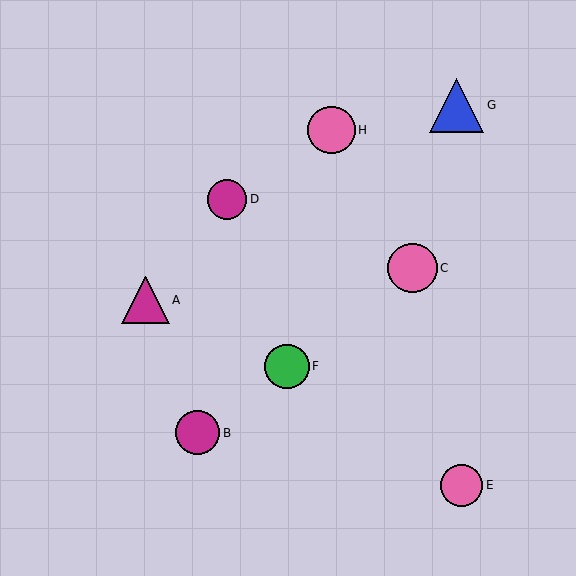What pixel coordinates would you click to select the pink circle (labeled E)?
Click at (462, 485) to select the pink circle E.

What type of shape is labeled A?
Shape A is a magenta triangle.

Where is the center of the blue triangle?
The center of the blue triangle is at (457, 105).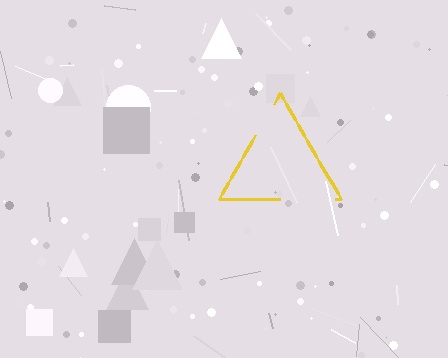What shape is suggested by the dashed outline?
The dashed outline suggests a triangle.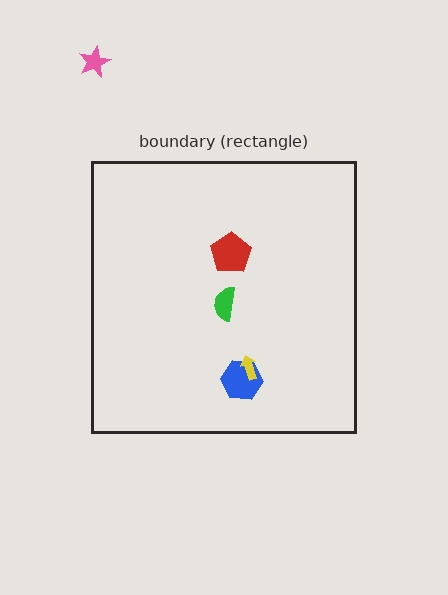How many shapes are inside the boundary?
4 inside, 1 outside.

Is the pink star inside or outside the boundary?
Outside.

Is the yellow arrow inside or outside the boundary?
Inside.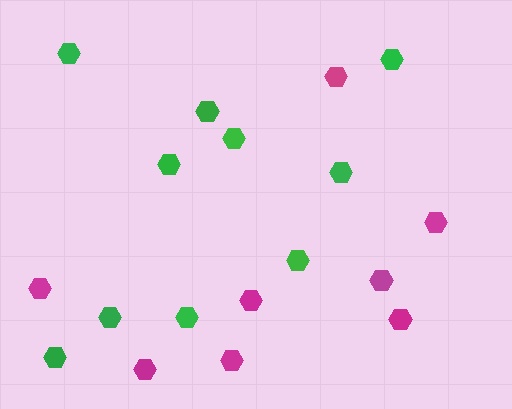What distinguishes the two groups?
There are 2 groups: one group of magenta hexagons (8) and one group of green hexagons (10).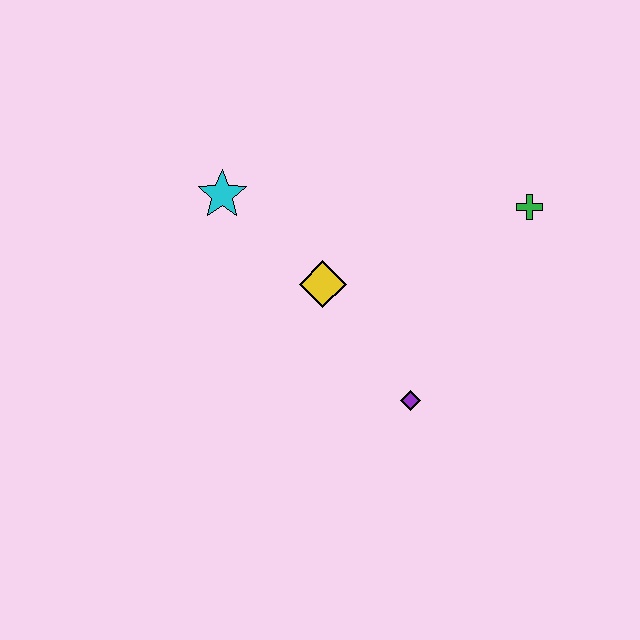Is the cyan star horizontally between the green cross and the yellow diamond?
No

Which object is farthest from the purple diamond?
The cyan star is farthest from the purple diamond.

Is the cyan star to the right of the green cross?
No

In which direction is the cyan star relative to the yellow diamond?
The cyan star is to the left of the yellow diamond.